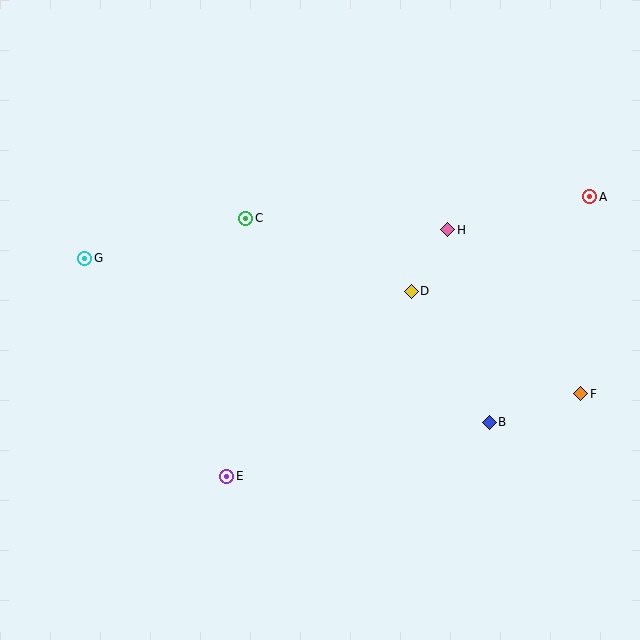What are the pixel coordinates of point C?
Point C is at (246, 218).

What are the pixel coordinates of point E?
Point E is at (227, 476).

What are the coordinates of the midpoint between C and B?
The midpoint between C and B is at (367, 320).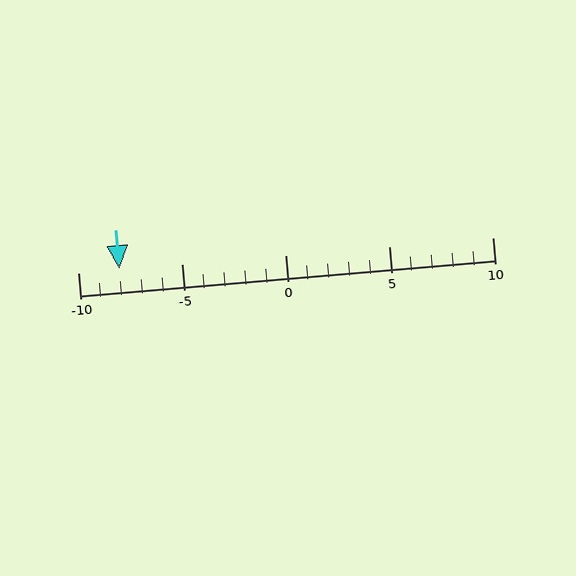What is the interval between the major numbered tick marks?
The major tick marks are spaced 5 units apart.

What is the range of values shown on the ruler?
The ruler shows values from -10 to 10.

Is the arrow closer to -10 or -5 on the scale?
The arrow is closer to -10.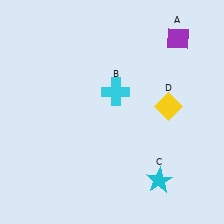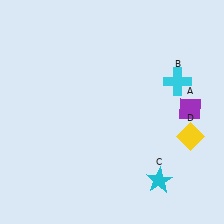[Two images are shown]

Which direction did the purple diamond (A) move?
The purple diamond (A) moved down.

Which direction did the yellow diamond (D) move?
The yellow diamond (D) moved down.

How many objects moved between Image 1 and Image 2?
3 objects moved between the two images.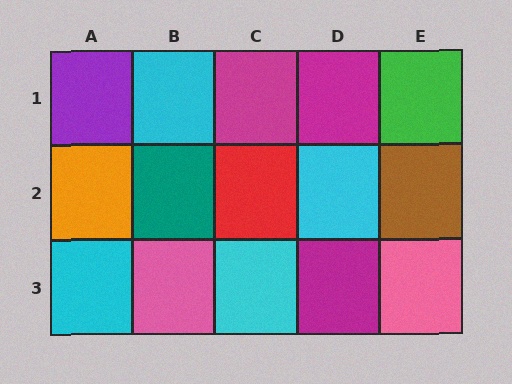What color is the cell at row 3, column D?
Magenta.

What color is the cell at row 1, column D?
Magenta.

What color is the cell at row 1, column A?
Purple.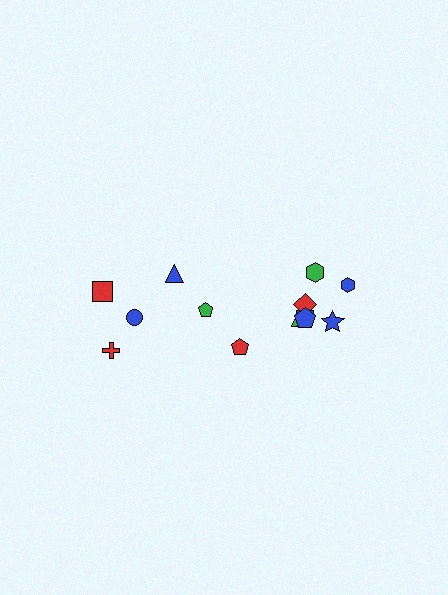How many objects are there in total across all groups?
There are 13 objects.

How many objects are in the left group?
There are 5 objects.